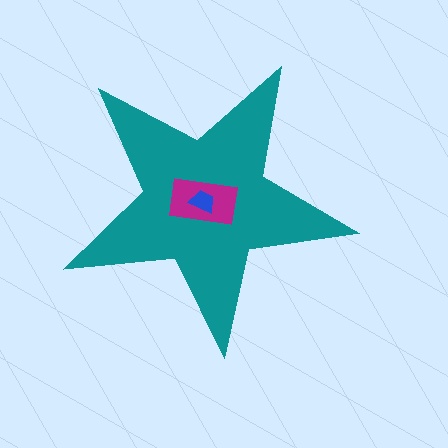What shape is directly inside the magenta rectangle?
The blue trapezoid.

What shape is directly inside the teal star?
The magenta rectangle.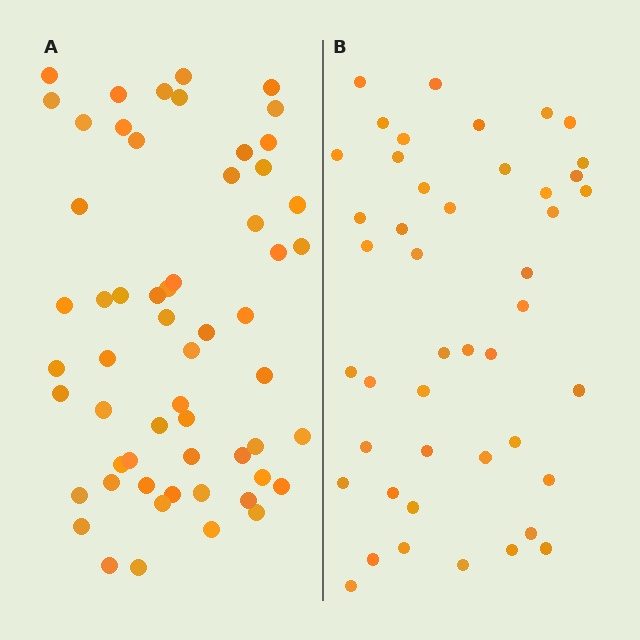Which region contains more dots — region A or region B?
Region A (the left region) has more dots.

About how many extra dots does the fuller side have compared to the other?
Region A has approximately 15 more dots than region B.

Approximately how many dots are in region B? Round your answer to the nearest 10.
About 40 dots. (The exact count is 45, which rounds to 40.)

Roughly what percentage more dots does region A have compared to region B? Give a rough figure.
About 30% more.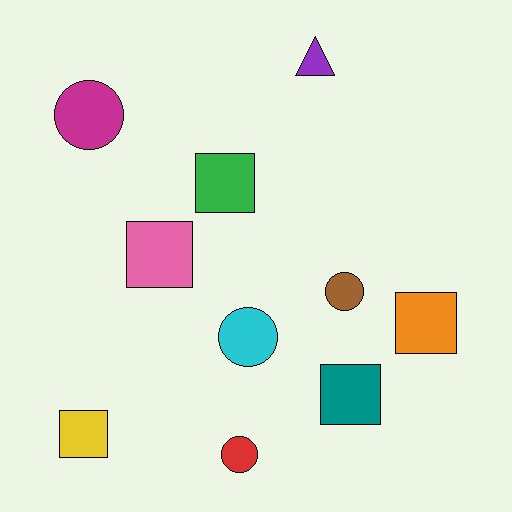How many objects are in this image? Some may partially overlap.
There are 10 objects.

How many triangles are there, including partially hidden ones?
There is 1 triangle.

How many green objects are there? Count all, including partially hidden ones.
There is 1 green object.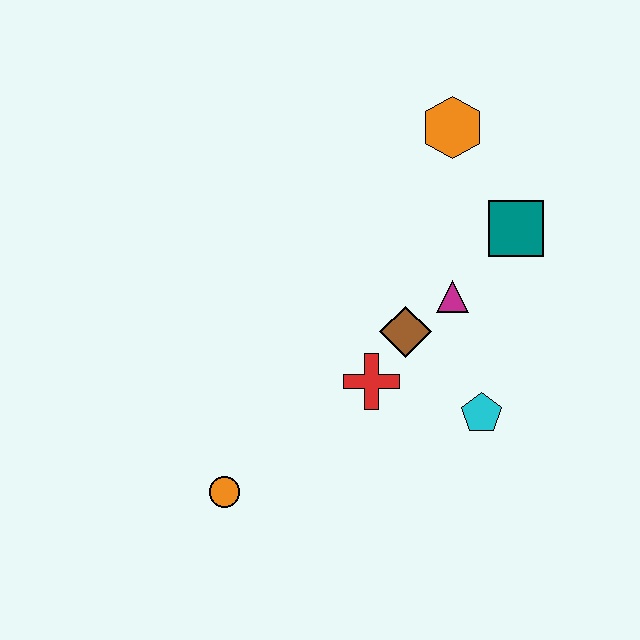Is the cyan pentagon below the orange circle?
No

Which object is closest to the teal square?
The magenta triangle is closest to the teal square.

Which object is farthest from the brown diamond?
The orange circle is farthest from the brown diamond.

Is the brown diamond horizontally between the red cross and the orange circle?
No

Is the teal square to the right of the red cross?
Yes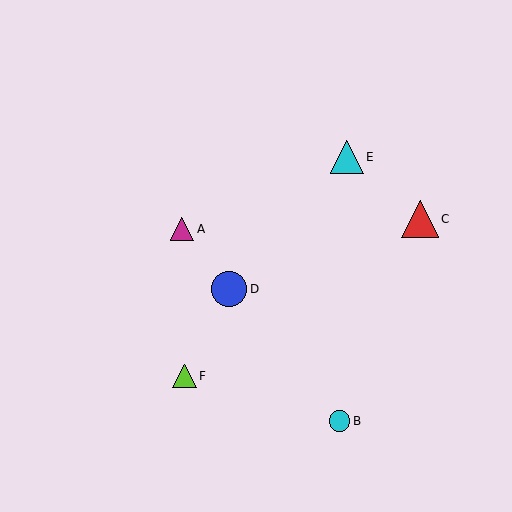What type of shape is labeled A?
Shape A is a magenta triangle.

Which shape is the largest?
The red triangle (labeled C) is the largest.